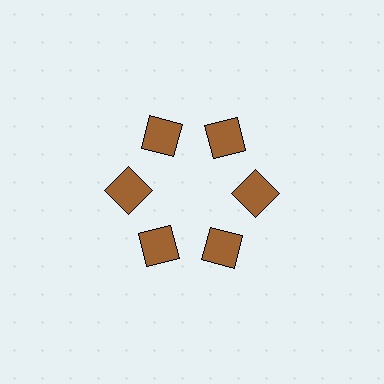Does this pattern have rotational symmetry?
Yes, this pattern has 6-fold rotational symmetry. It looks the same after rotating 60 degrees around the center.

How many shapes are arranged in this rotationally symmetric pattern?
There are 6 shapes, arranged in 6 groups of 1.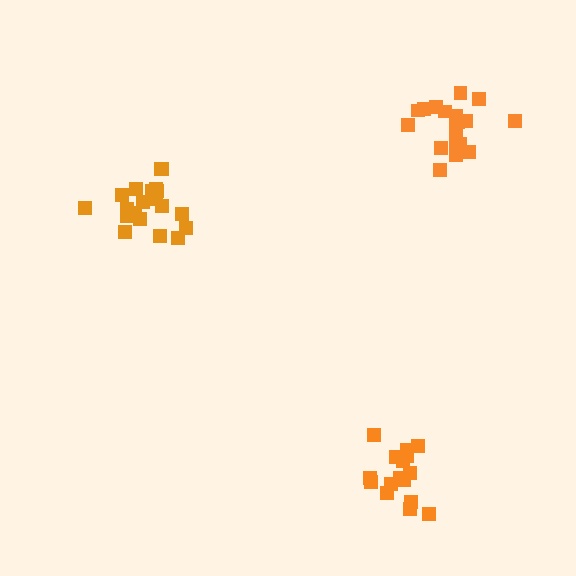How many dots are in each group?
Group 1: 16 dots, Group 2: 21 dots, Group 3: 19 dots (56 total).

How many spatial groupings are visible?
There are 3 spatial groupings.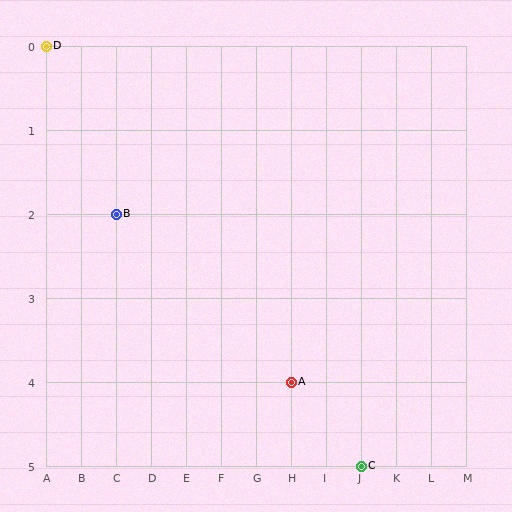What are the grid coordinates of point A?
Point A is at grid coordinates (H, 4).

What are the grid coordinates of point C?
Point C is at grid coordinates (J, 5).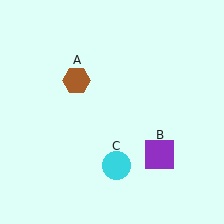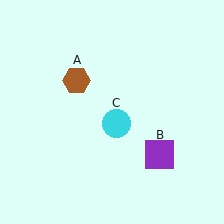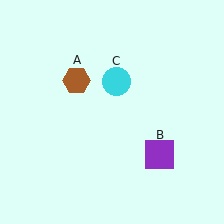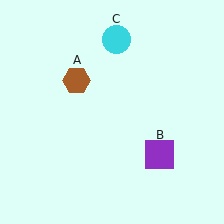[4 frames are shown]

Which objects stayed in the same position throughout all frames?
Brown hexagon (object A) and purple square (object B) remained stationary.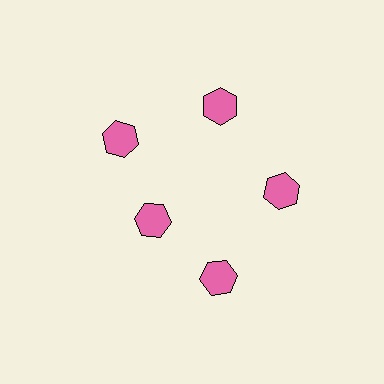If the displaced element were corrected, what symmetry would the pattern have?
It would have 5-fold rotational symmetry — the pattern would map onto itself every 72 degrees.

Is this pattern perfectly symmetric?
No. The 5 pink hexagons are arranged in a ring, but one element near the 8 o'clock position is pulled inward toward the center, breaking the 5-fold rotational symmetry.